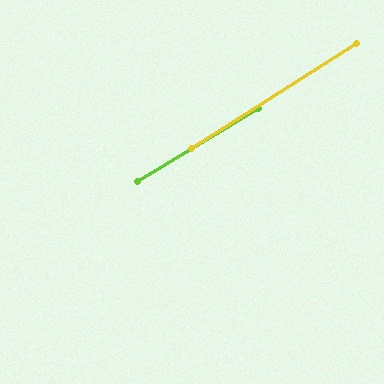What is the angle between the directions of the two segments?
Approximately 2 degrees.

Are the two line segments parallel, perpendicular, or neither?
Parallel — their directions differ by only 1.5°.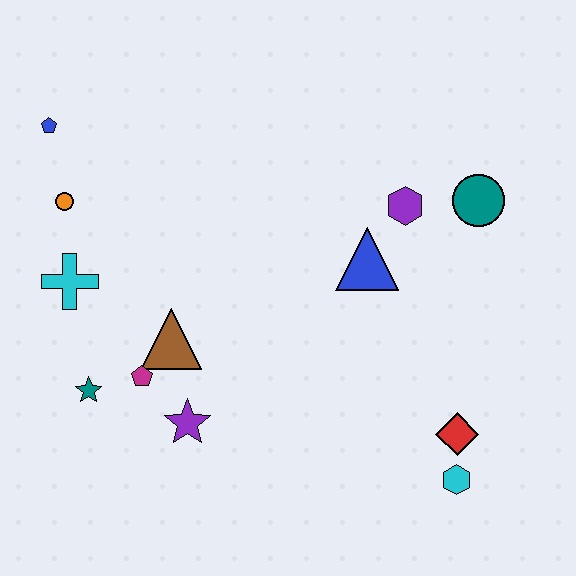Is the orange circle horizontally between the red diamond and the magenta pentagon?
No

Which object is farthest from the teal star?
The teal circle is farthest from the teal star.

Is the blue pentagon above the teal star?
Yes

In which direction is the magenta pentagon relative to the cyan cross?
The magenta pentagon is below the cyan cross.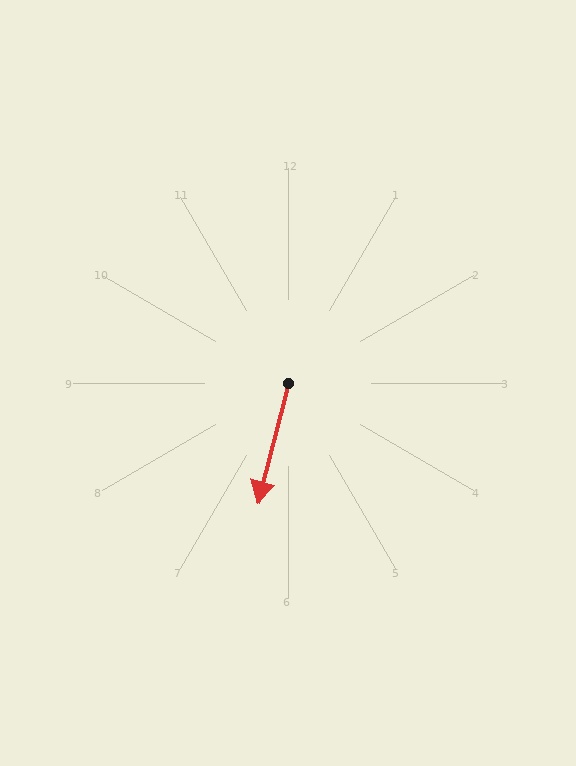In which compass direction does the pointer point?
South.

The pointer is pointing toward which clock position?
Roughly 6 o'clock.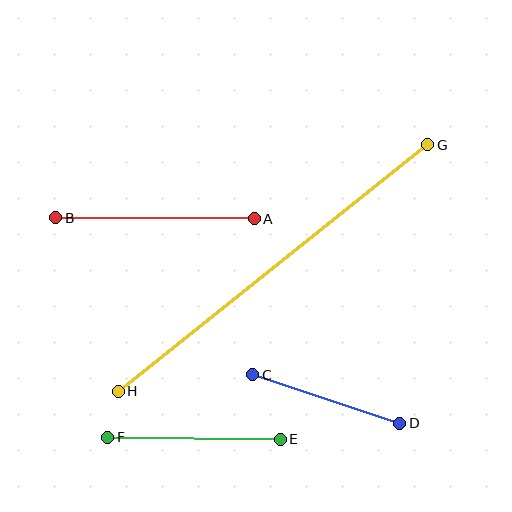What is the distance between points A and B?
The distance is approximately 198 pixels.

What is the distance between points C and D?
The distance is approximately 155 pixels.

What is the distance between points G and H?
The distance is approximately 396 pixels.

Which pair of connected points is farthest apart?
Points G and H are farthest apart.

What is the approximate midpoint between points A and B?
The midpoint is at approximately (155, 218) pixels.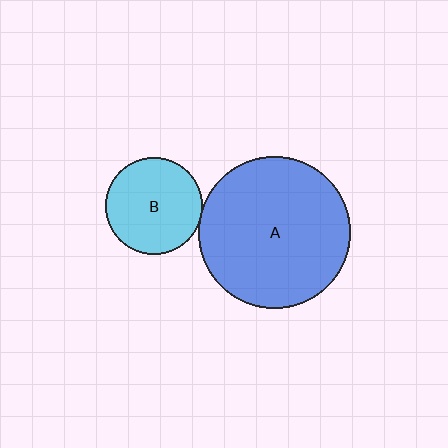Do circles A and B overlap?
Yes.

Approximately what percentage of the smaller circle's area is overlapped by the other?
Approximately 5%.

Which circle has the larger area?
Circle A (blue).